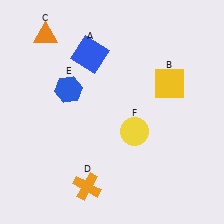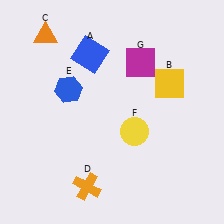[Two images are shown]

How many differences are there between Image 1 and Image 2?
There is 1 difference between the two images.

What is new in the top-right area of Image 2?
A magenta square (G) was added in the top-right area of Image 2.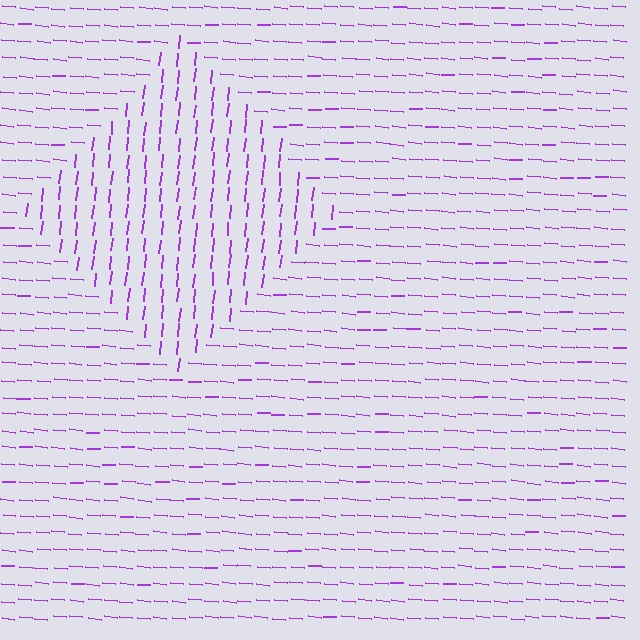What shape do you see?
I see a diamond.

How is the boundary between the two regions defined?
The boundary is defined purely by a change in line orientation (approximately 89 degrees difference). All lines are the same color and thickness.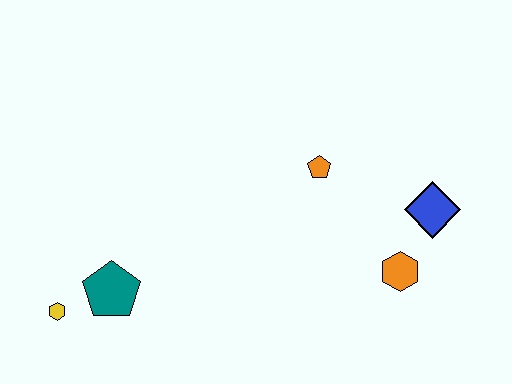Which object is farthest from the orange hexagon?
The yellow hexagon is farthest from the orange hexagon.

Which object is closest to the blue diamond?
The orange hexagon is closest to the blue diamond.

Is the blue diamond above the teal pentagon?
Yes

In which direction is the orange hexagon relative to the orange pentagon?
The orange hexagon is below the orange pentagon.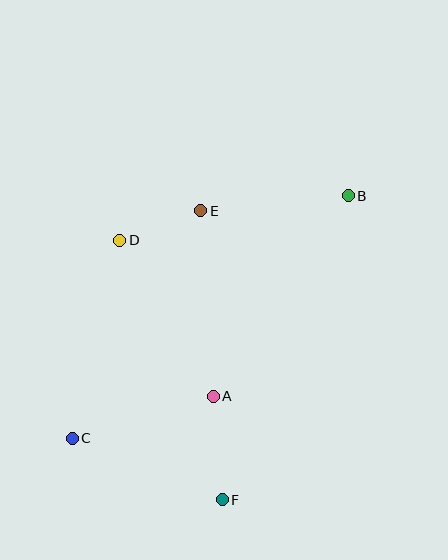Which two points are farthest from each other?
Points B and C are farthest from each other.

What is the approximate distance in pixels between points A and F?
The distance between A and F is approximately 104 pixels.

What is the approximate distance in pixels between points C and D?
The distance between C and D is approximately 203 pixels.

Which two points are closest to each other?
Points D and E are closest to each other.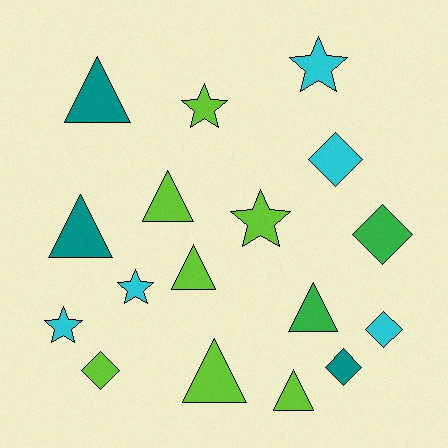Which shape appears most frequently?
Triangle, with 7 objects.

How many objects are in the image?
There are 17 objects.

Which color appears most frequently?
Lime, with 7 objects.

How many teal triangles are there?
There are 2 teal triangles.